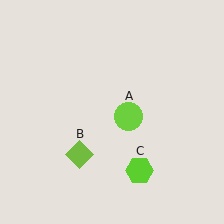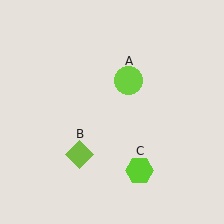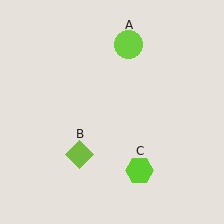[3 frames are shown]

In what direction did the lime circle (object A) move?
The lime circle (object A) moved up.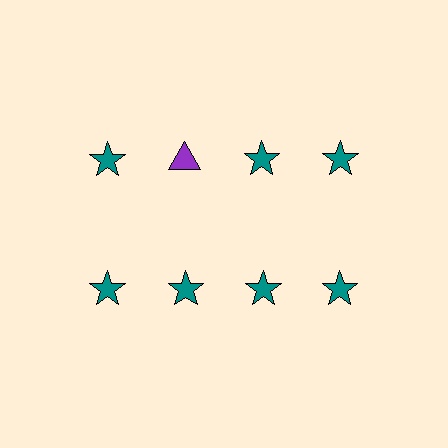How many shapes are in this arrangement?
There are 8 shapes arranged in a grid pattern.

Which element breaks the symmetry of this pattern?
The purple triangle in the top row, second from left column breaks the symmetry. All other shapes are teal stars.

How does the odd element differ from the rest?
It differs in both color (purple instead of teal) and shape (triangle instead of star).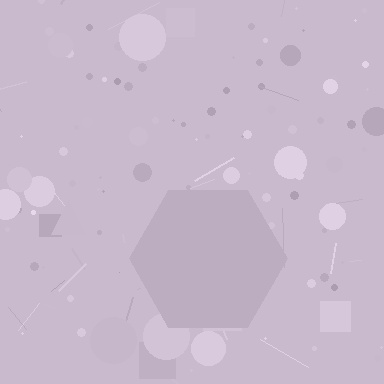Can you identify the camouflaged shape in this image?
The camouflaged shape is a hexagon.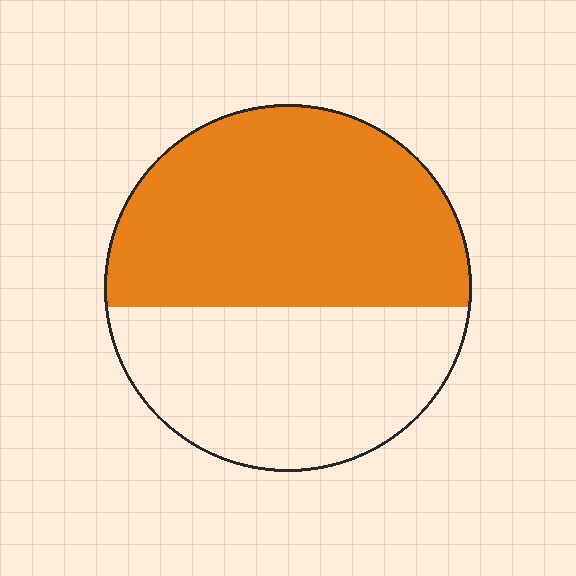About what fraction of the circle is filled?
About three fifths (3/5).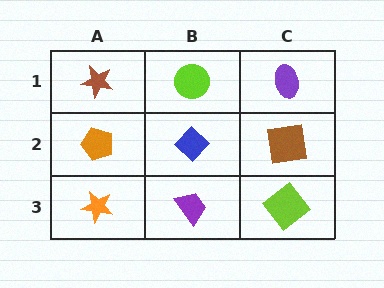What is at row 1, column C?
A purple ellipse.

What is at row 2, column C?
A brown square.